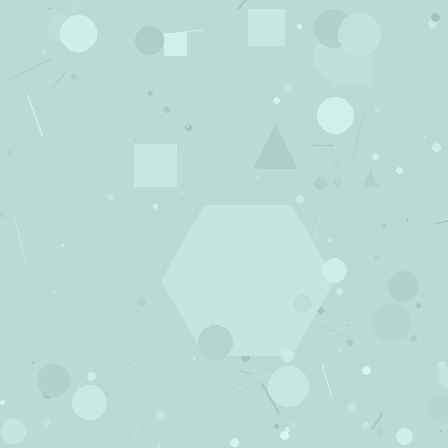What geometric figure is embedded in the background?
A hexagon is embedded in the background.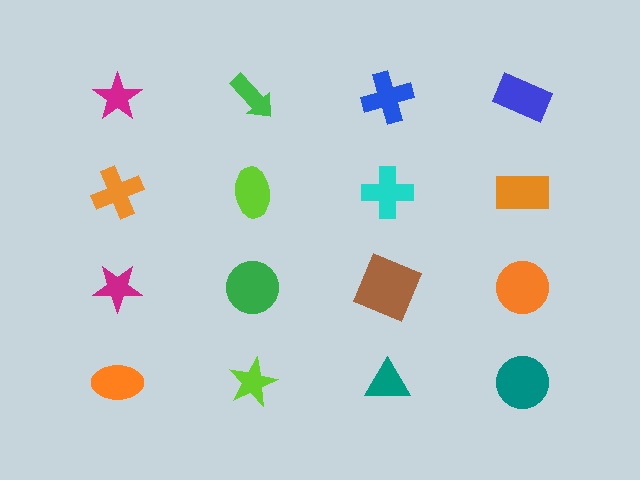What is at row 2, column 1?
An orange cross.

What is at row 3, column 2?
A green circle.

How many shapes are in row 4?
4 shapes.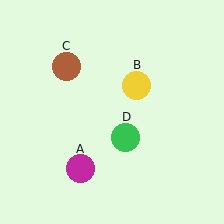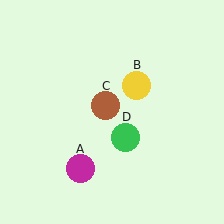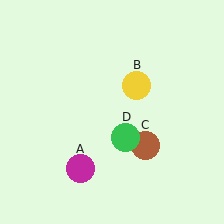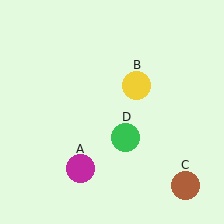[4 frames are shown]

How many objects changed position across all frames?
1 object changed position: brown circle (object C).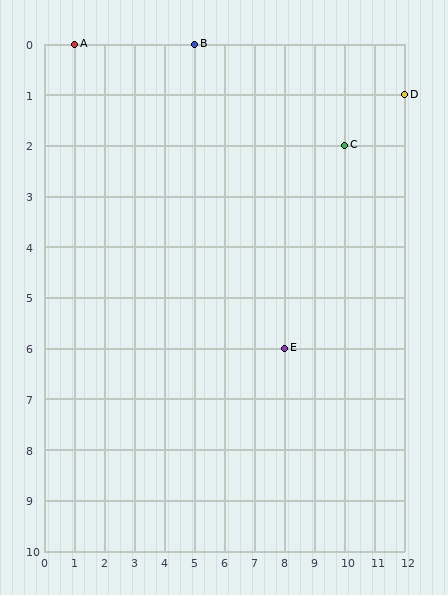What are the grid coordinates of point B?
Point B is at grid coordinates (5, 0).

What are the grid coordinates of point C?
Point C is at grid coordinates (10, 2).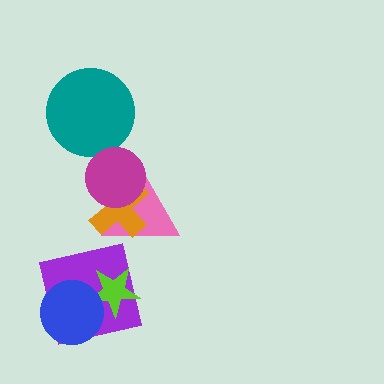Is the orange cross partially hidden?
Yes, it is partially covered by another shape.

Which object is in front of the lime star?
The blue circle is in front of the lime star.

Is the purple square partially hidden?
Yes, it is partially covered by another shape.